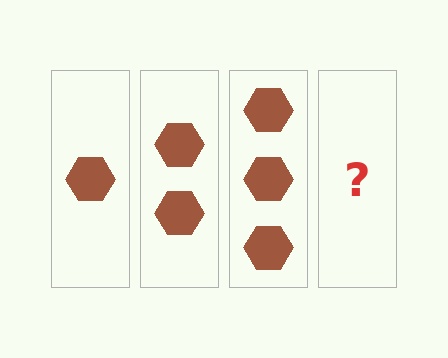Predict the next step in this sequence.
The next step is 4 hexagons.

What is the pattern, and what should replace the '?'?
The pattern is that each step adds one more hexagon. The '?' should be 4 hexagons.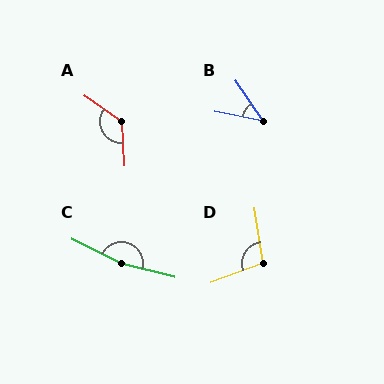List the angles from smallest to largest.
B (44°), D (102°), A (128°), C (168°).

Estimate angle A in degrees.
Approximately 128 degrees.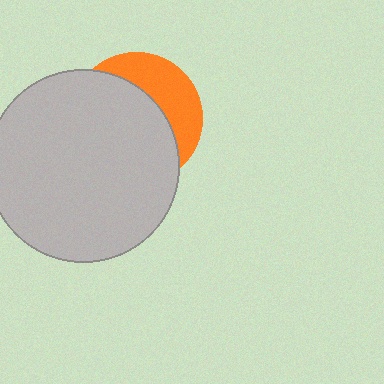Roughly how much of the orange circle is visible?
A small part of it is visible (roughly 33%).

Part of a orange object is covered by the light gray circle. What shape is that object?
It is a circle.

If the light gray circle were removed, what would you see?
You would see the complete orange circle.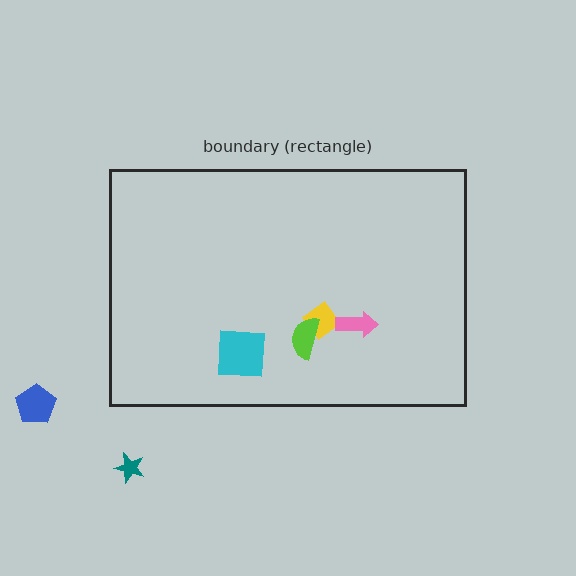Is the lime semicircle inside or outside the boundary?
Inside.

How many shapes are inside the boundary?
4 inside, 2 outside.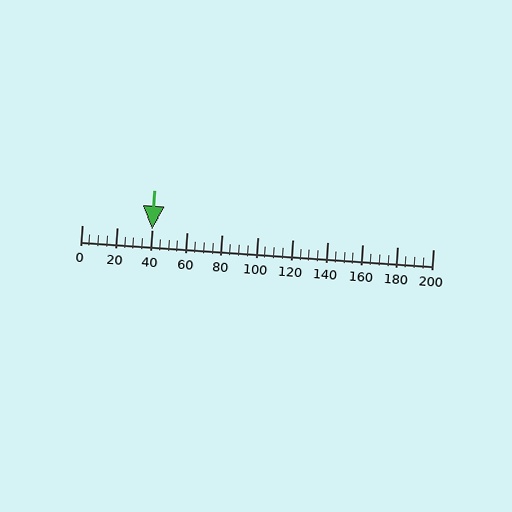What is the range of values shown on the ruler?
The ruler shows values from 0 to 200.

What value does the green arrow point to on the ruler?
The green arrow points to approximately 40.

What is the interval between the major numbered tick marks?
The major tick marks are spaced 20 units apart.